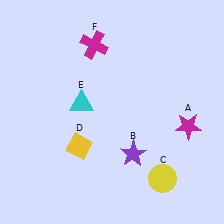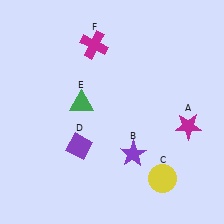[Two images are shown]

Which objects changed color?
D changed from yellow to purple. E changed from cyan to green.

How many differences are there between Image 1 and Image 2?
There are 2 differences between the two images.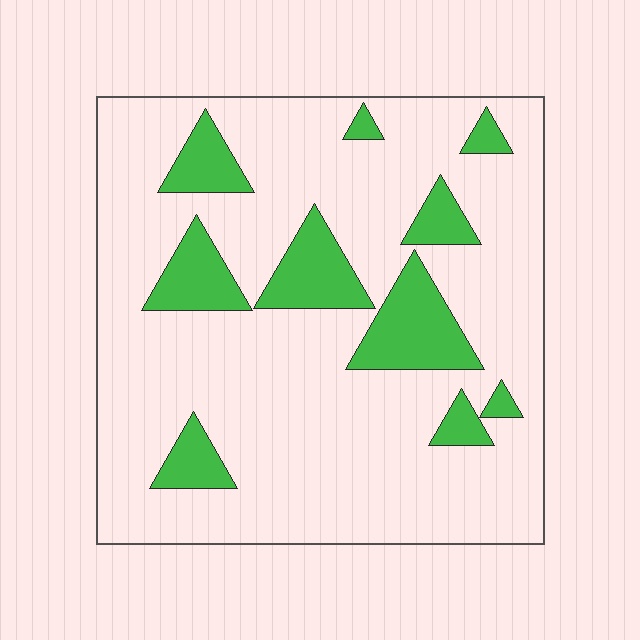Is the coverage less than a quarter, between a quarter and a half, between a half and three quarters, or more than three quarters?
Less than a quarter.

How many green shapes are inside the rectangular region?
10.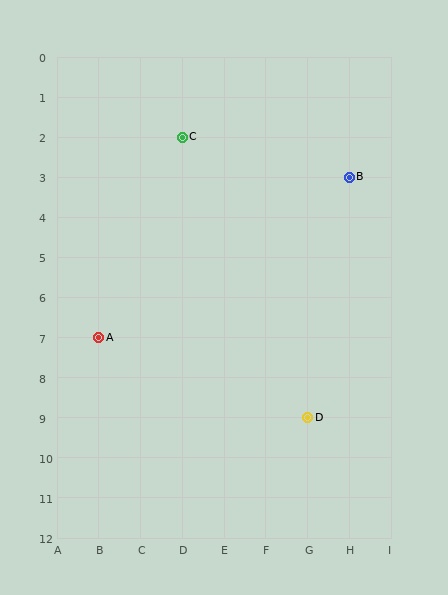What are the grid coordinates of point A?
Point A is at grid coordinates (B, 7).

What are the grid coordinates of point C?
Point C is at grid coordinates (D, 2).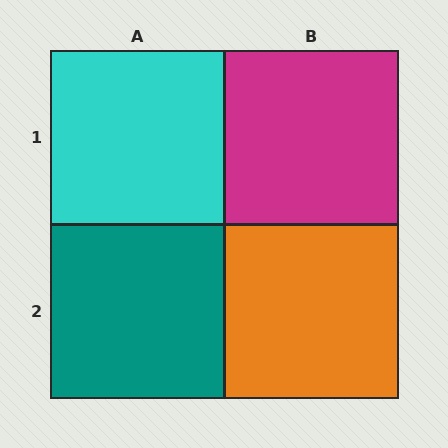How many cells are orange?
1 cell is orange.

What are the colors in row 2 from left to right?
Teal, orange.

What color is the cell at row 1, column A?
Cyan.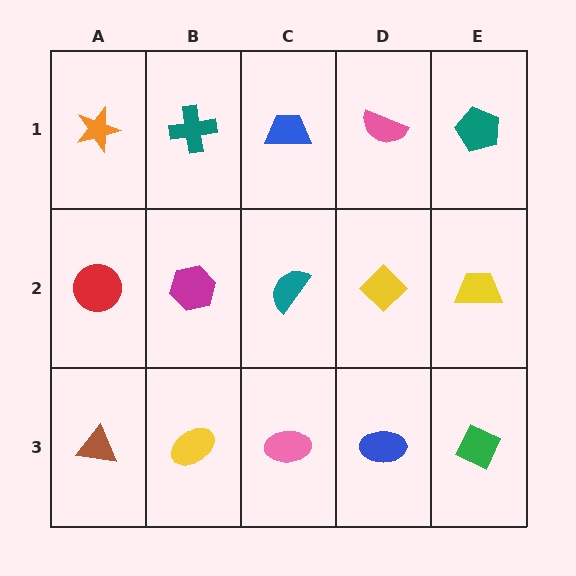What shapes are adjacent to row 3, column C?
A teal semicircle (row 2, column C), a yellow ellipse (row 3, column B), a blue ellipse (row 3, column D).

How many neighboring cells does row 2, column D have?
4.